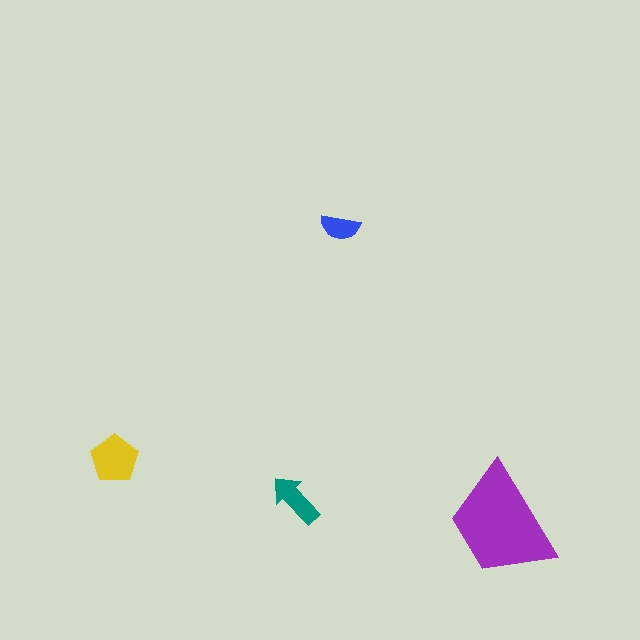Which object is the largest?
The purple trapezoid.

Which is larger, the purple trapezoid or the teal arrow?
The purple trapezoid.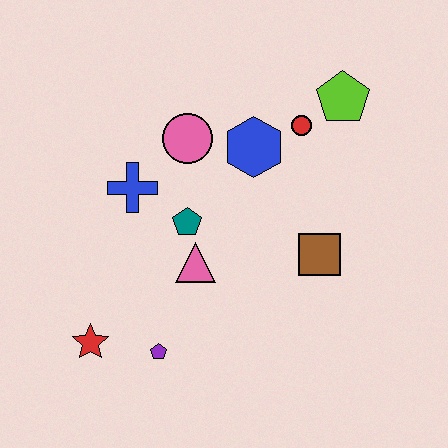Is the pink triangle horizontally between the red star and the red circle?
Yes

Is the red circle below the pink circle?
No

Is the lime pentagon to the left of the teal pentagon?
No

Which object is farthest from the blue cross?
The lime pentagon is farthest from the blue cross.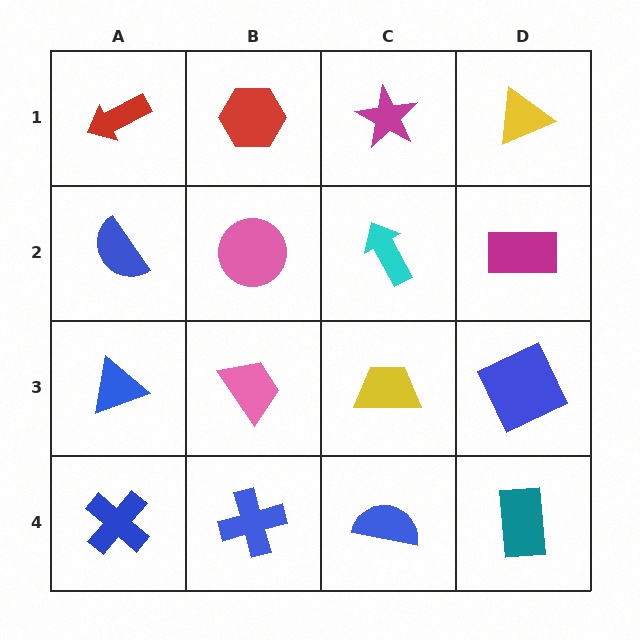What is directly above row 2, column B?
A red hexagon.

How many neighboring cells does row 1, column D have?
2.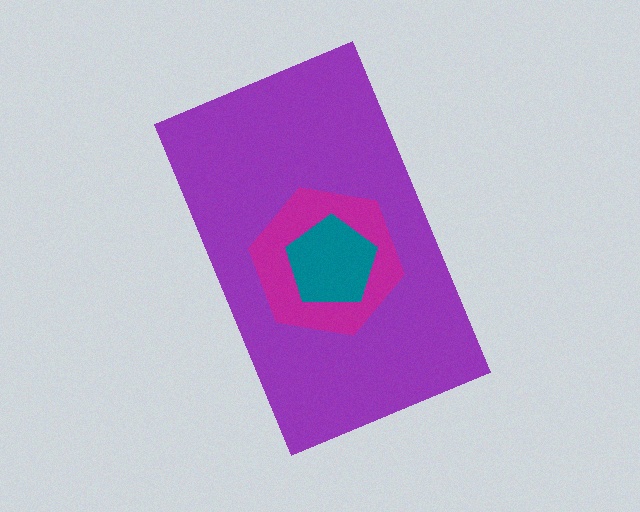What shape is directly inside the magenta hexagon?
The teal pentagon.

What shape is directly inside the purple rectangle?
The magenta hexagon.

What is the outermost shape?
The purple rectangle.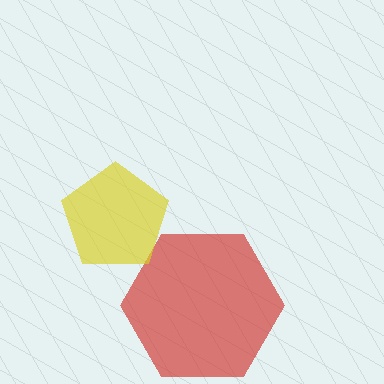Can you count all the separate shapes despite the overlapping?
Yes, there are 2 separate shapes.